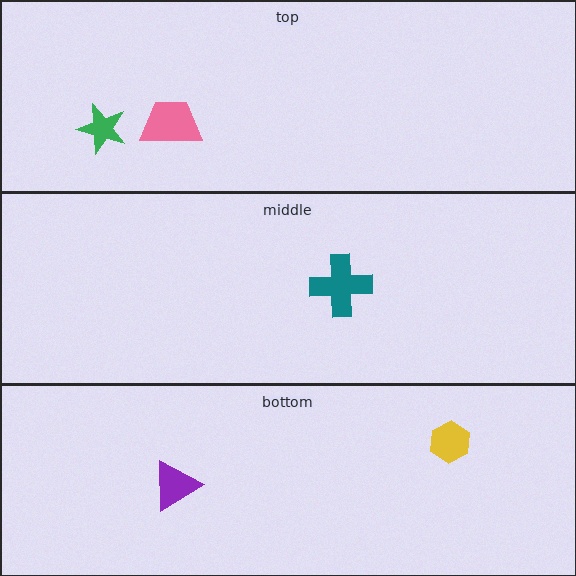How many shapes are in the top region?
2.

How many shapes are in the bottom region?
2.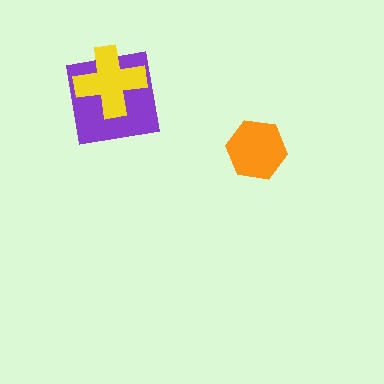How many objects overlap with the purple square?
1 object overlaps with the purple square.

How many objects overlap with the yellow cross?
1 object overlaps with the yellow cross.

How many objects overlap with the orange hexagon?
0 objects overlap with the orange hexagon.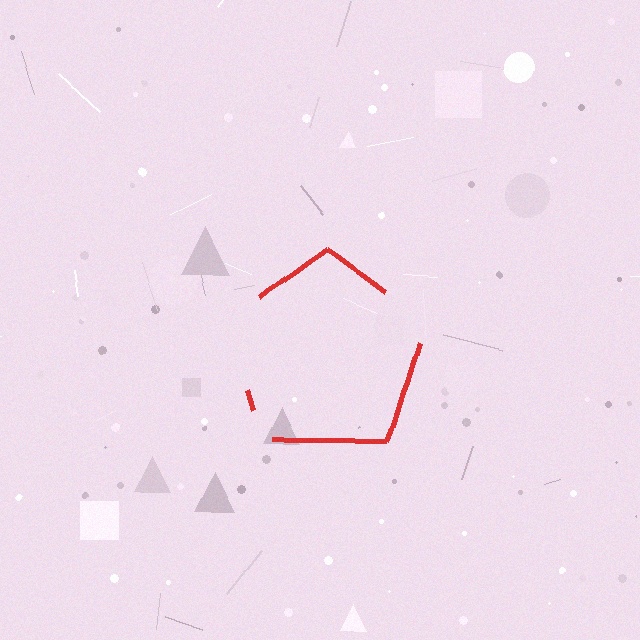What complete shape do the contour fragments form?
The contour fragments form a pentagon.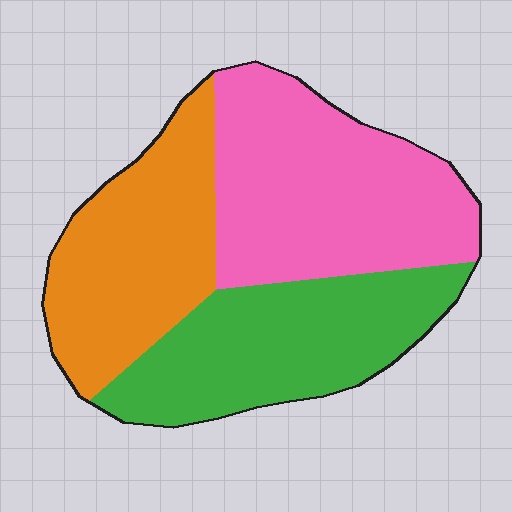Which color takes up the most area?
Pink, at roughly 40%.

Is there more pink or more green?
Pink.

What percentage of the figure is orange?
Orange covers 30% of the figure.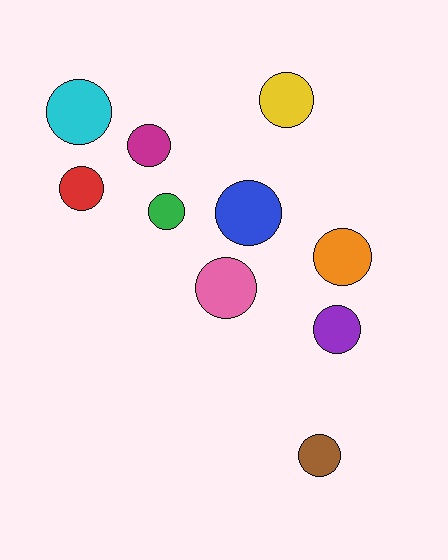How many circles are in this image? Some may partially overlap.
There are 10 circles.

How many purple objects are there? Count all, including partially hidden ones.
There is 1 purple object.